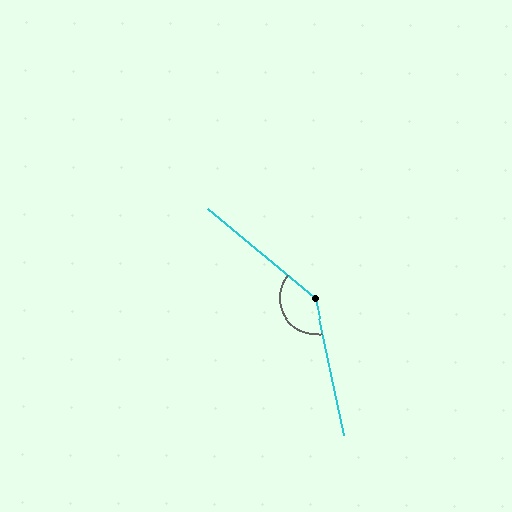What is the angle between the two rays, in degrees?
Approximately 141 degrees.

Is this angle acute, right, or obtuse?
It is obtuse.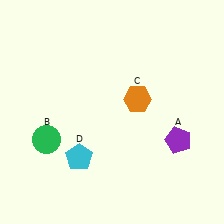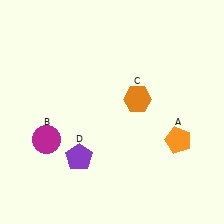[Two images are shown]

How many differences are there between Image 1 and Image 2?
There are 3 differences between the two images.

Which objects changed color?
A changed from purple to orange. B changed from green to magenta. D changed from cyan to purple.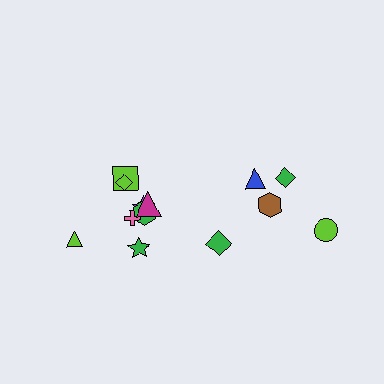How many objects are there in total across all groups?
There are 13 objects.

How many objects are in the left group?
There are 8 objects.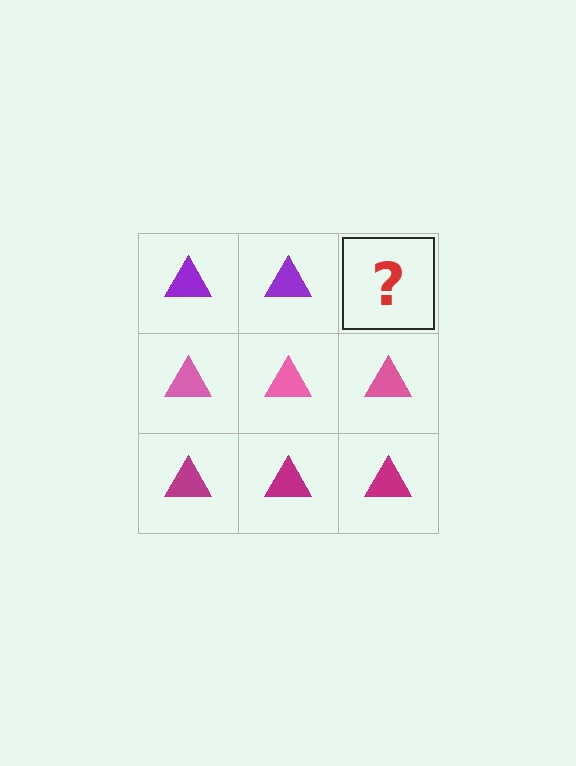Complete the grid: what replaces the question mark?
The question mark should be replaced with a purple triangle.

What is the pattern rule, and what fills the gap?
The rule is that each row has a consistent color. The gap should be filled with a purple triangle.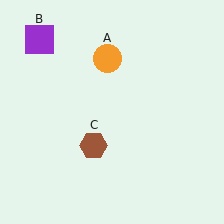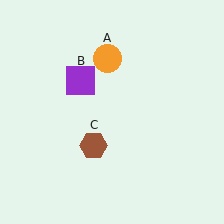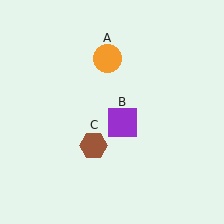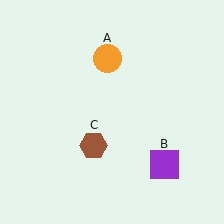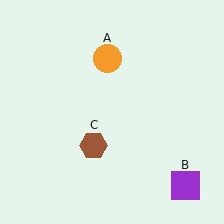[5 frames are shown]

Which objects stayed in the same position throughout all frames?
Orange circle (object A) and brown hexagon (object C) remained stationary.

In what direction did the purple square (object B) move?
The purple square (object B) moved down and to the right.